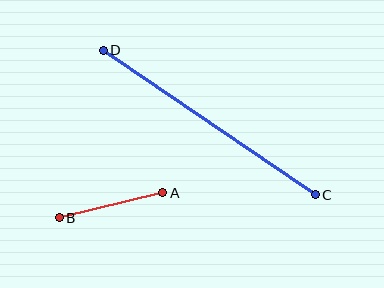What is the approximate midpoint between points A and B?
The midpoint is at approximately (111, 205) pixels.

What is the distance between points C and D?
The distance is approximately 256 pixels.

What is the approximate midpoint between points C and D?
The midpoint is at approximately (209, 122) pixels.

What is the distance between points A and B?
The distance is approximately 107 pixels.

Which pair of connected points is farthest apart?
Points C and D are farthest apart.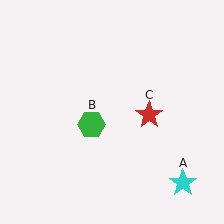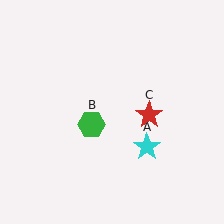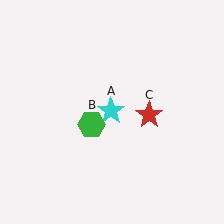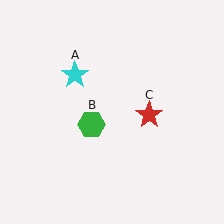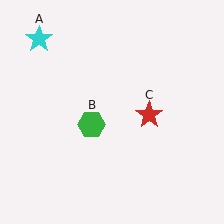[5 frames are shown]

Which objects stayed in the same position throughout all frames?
Green hexagon (object B) and red star (object C) remained stationary.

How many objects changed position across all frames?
1 object changed position: cyan star (object A).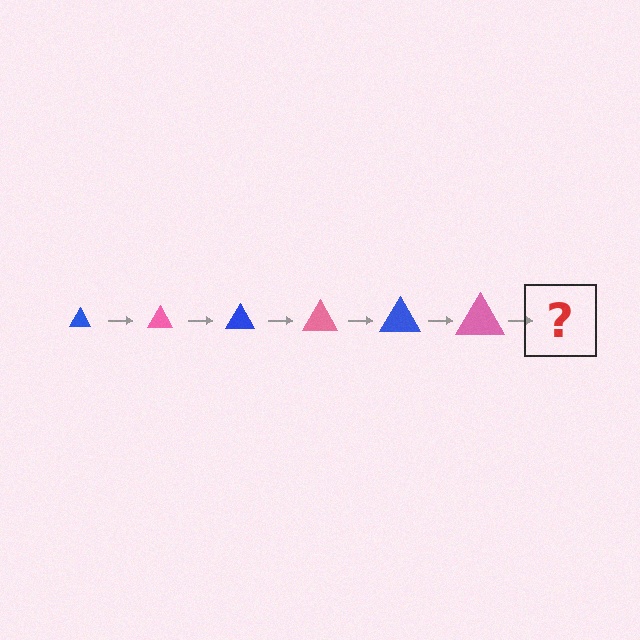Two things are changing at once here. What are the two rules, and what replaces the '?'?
The two rules are that the triangle grows larger each step and the color cycles through blue and pink. The '?' should be a blue triangle, larger than the previous one.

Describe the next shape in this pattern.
It should be a blue triangle, larger than the previous one.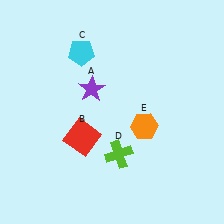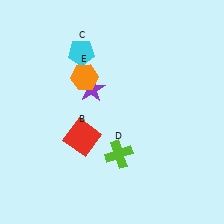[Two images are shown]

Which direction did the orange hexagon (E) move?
The orange hexagon (E) moved left.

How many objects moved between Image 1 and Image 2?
1 object moved between the two images.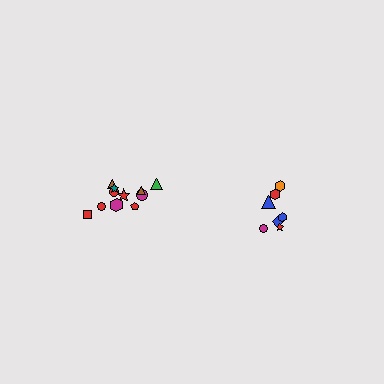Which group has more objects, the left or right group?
The left group.